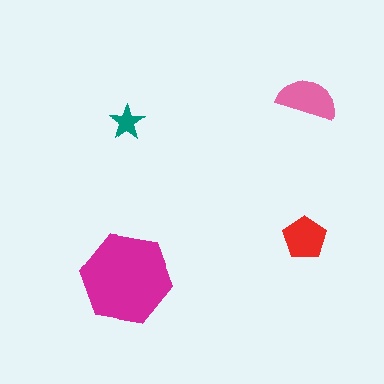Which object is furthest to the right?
The pink semicircle is rightmost.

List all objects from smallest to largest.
The teal star, the red pentagon, the pink semicircle, the magenta hexagon.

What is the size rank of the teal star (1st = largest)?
4th.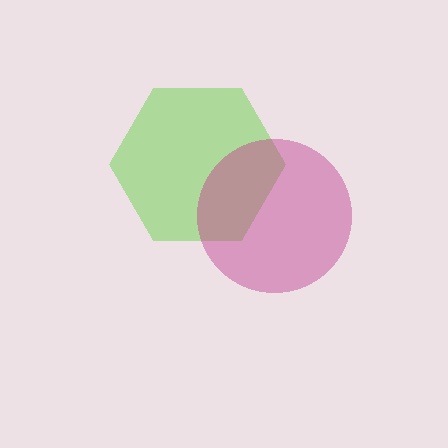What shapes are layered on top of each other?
The layered shapes are: a lime hexagon, a magenta circle.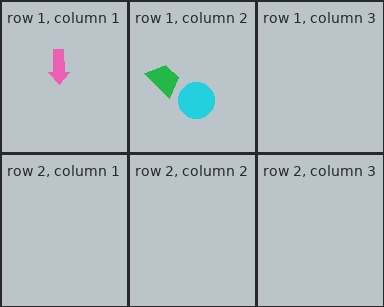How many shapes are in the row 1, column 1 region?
1.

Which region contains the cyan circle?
The row 1, column 2 region.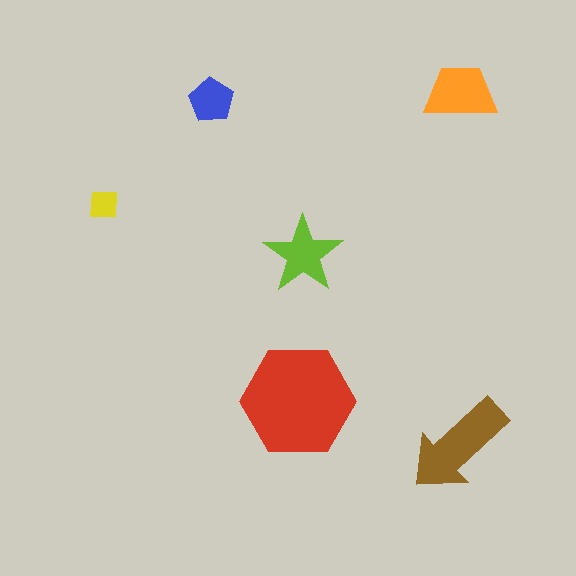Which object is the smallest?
The yellow square.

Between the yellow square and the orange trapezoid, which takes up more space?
The orange trapezoid.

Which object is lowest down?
The brown arrow is bottommost.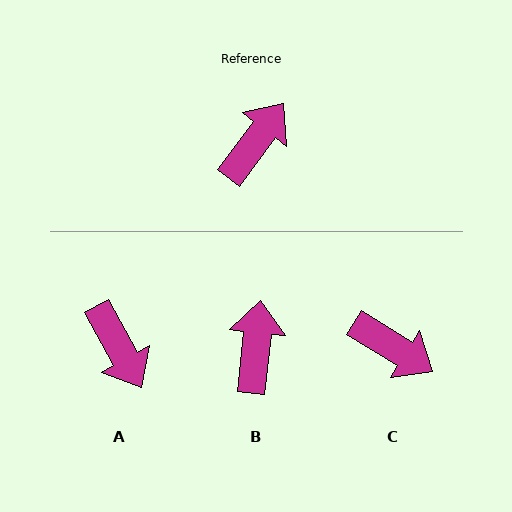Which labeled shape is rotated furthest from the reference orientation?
A, about 114 degrees away.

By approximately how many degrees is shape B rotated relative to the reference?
Approximately 31 degrees counter-clockwise.